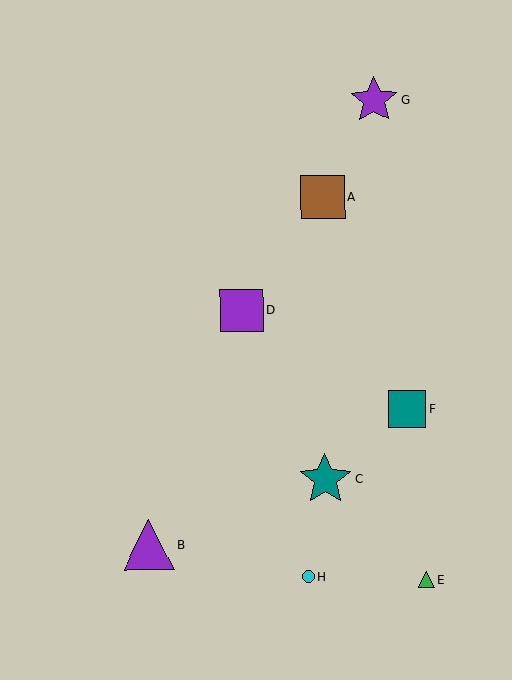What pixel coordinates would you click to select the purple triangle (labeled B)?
Click at (149, 545) to select the purple triangle B.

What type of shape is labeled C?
Shape C is a teal star.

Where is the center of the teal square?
The center of the teal square is at (407, 409).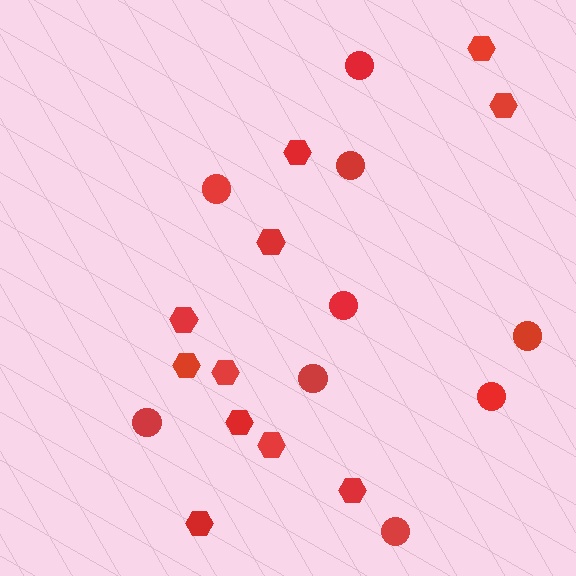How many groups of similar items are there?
There are 2 groups: one group of hexagons (11) and one group of circles (9).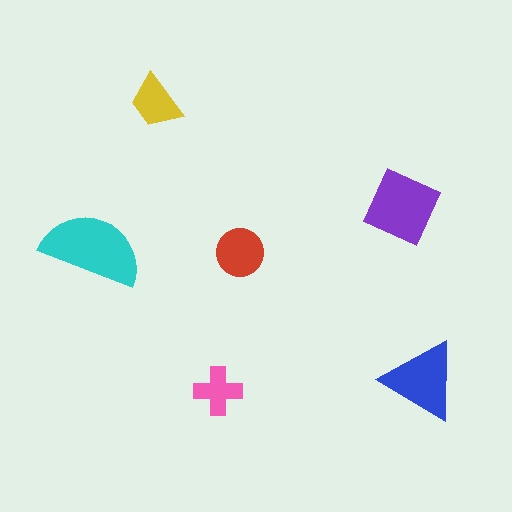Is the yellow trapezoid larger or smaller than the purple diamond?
Smaller.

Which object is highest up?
The yellow trapezoid is topmost.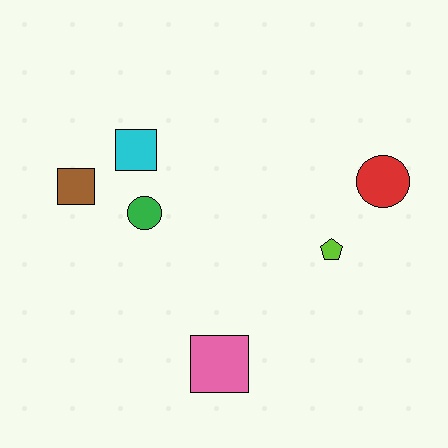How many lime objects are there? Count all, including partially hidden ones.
There is 1 lime object.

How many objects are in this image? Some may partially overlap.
There are 6 objects.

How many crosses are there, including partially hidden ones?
There are no crosses.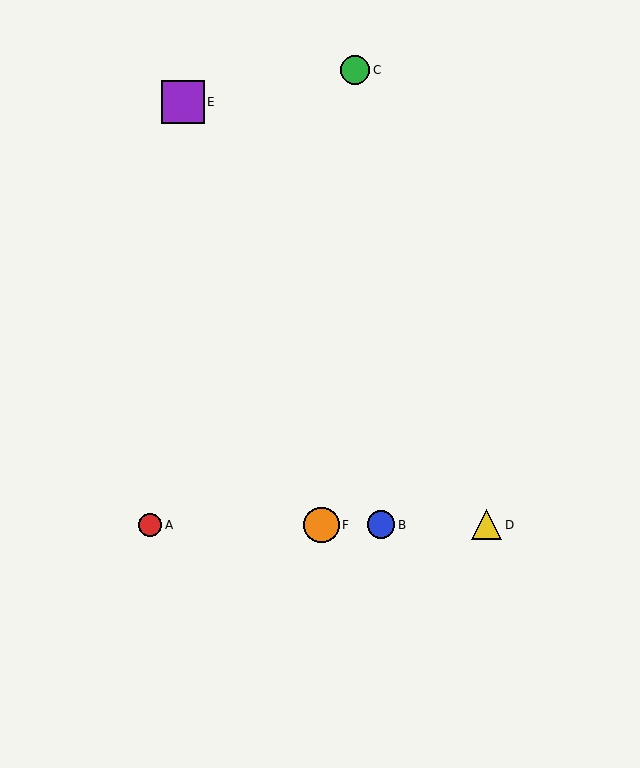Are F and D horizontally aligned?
Yes, both are at y≈525.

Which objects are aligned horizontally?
Objects A, B, D, F are aligned horizontally.